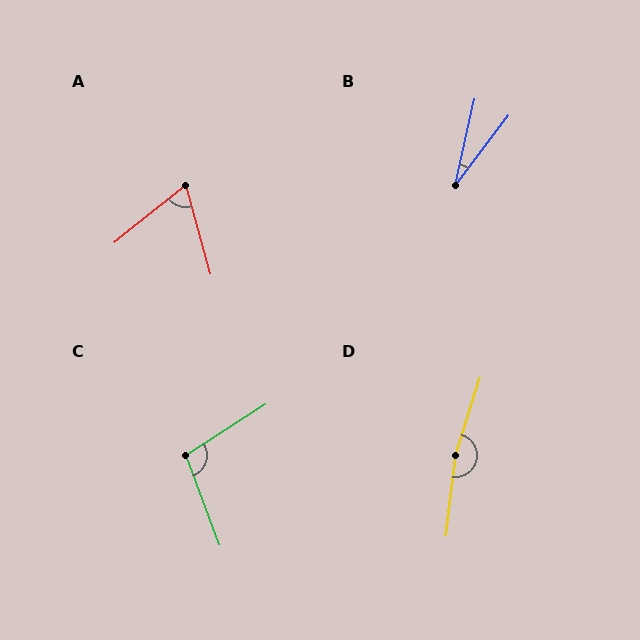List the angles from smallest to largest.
B (24°), A (66°), C (102°), D (169°).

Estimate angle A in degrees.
Approximately 66 degrees.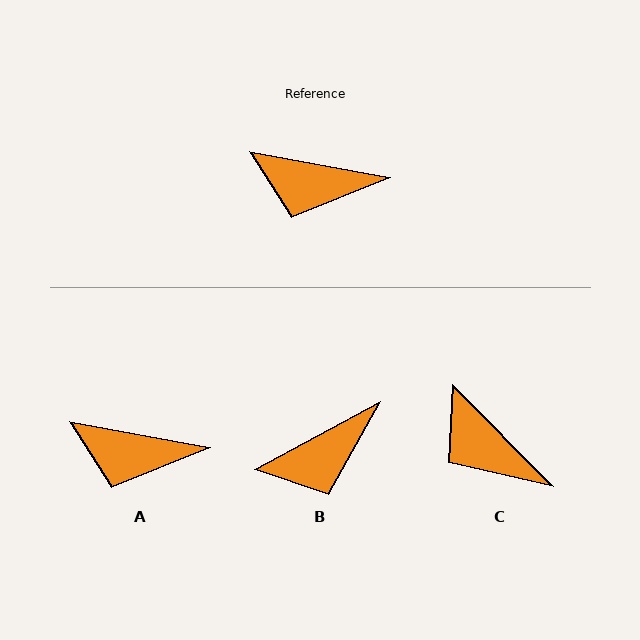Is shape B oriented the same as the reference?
No, it is off by about 39 degrees.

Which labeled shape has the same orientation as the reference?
A.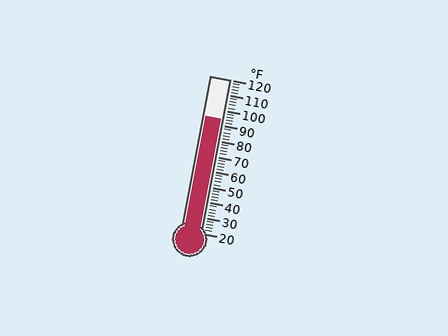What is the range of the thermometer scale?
The thermometer scale ranges from 20°F to 120°F.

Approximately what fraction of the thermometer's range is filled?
The thermometer is filled to approximately 75% of its range.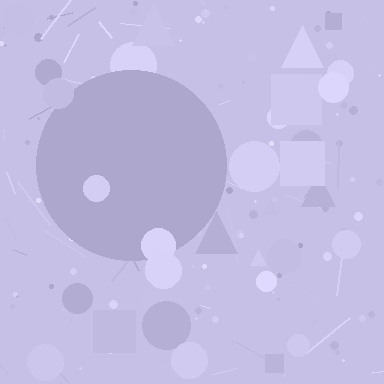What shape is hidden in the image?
A circle is hidden in the image.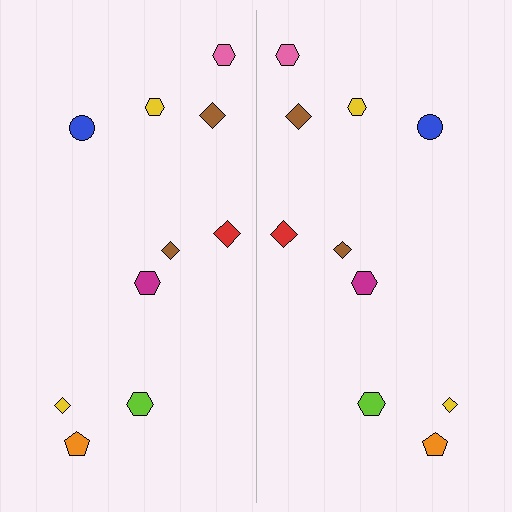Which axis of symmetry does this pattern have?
The pattern has a vertical axis of symmetry running through the center of the image.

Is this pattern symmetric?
Yes, this pattern has bilateral (reflection) symmetry.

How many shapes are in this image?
There are 20 shapes in this image.